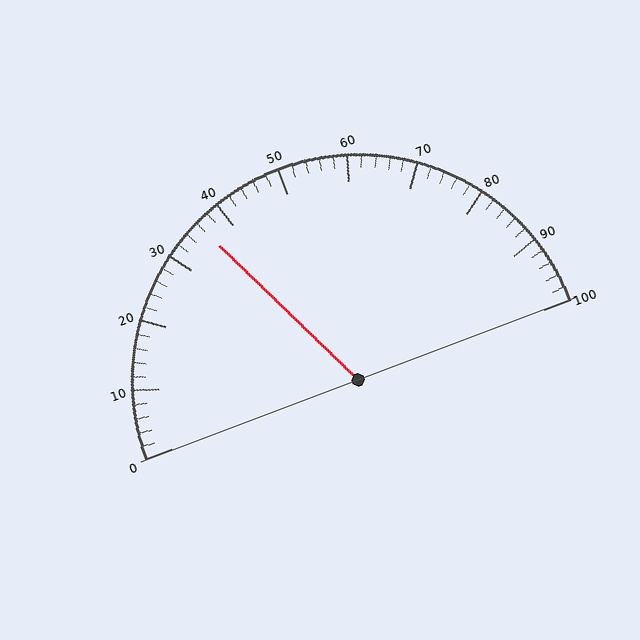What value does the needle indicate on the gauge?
The needle indicates approximately 36.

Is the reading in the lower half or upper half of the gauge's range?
The reading is in the lower half of the range (0 to 100).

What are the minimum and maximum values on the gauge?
The gauge ranges from 0 to 100.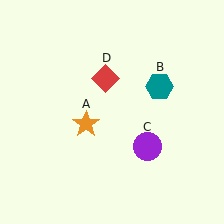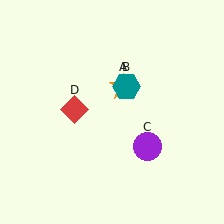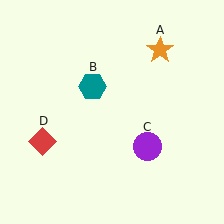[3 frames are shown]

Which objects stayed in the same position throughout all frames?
Purple circle (object C) remained stationary.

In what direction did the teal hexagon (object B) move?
The teal hexagon (object B) moved left.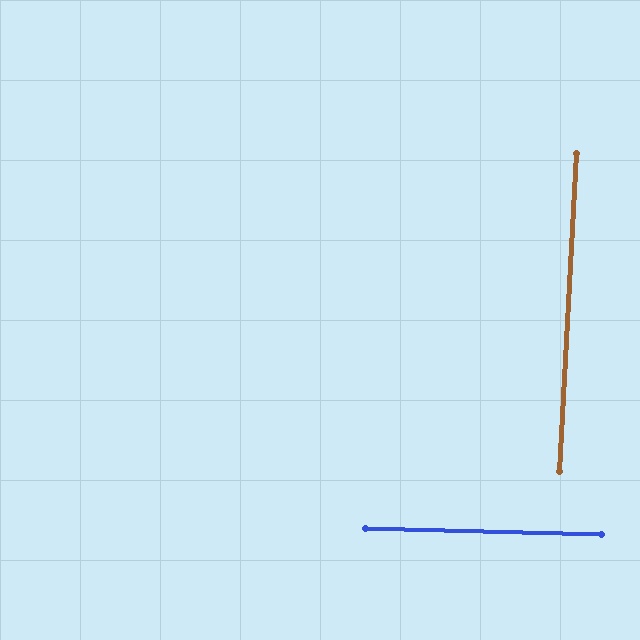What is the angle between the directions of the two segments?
Approximately 89 degrees.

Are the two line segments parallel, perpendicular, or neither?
Perpendicular — they meet at approximately 89°.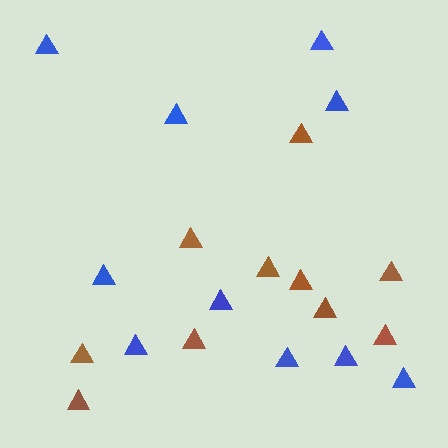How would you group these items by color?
There are 2 groups: one group of blue triangles (10) and one group of brown triangles (10).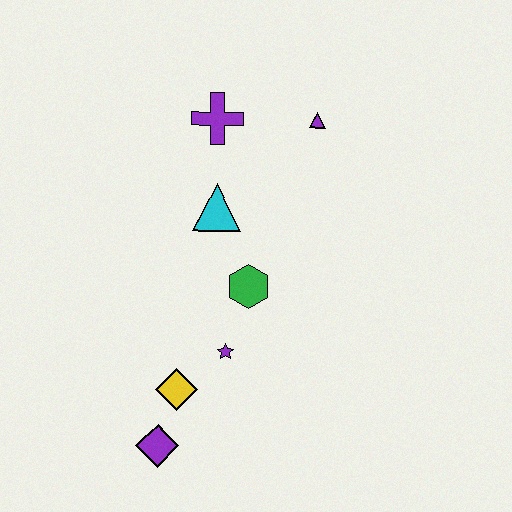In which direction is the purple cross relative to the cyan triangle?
The purple cross is above the cyan triangle.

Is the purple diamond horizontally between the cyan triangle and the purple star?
No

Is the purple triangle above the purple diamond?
Yes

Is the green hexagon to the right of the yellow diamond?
Yes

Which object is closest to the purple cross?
The cyan triangle is closest to the purple cross.